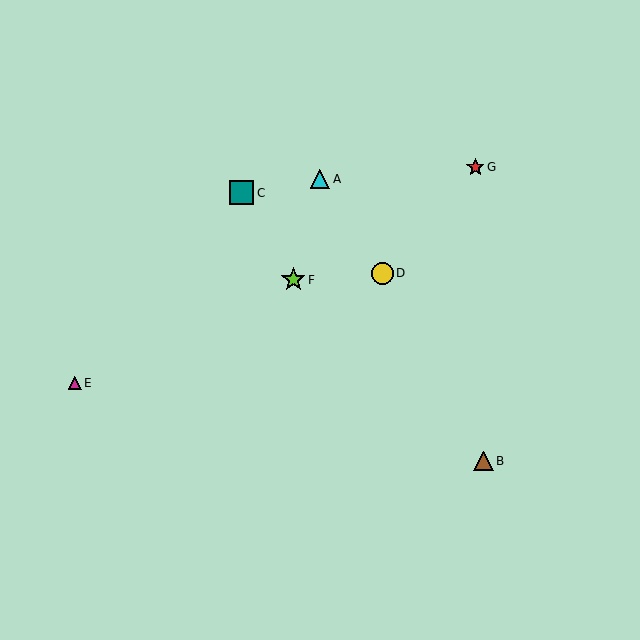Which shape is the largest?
The lime star (labeled F) is the largest.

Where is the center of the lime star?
The center of the lime star is at (293, 280).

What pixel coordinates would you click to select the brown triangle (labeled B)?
Click at (483, 461) to select the brown triangle B.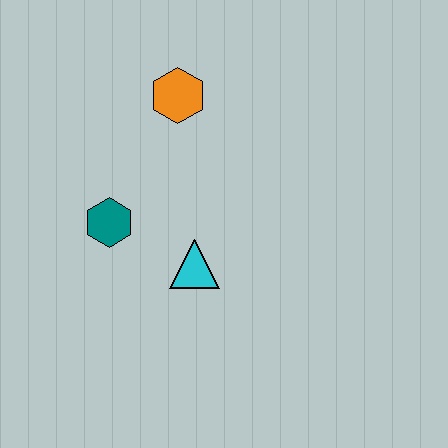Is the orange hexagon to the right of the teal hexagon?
Yes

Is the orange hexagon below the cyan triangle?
No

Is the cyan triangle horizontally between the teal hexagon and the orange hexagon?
No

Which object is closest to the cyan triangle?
The teal hexagon is closest to the cyan triangle.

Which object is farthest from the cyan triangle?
The orange hexagon is farthest from the cyan triangle.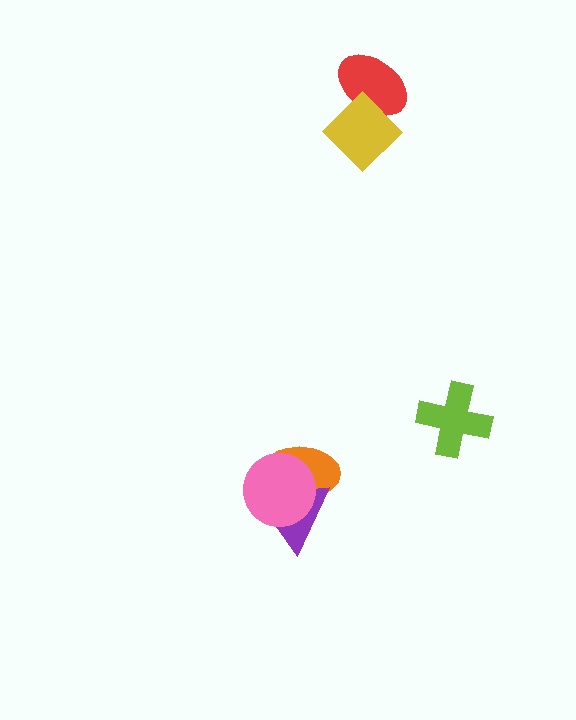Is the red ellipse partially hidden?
Yes, it is partially covered by another shape.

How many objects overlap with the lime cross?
0 objects overlap with the lime cross.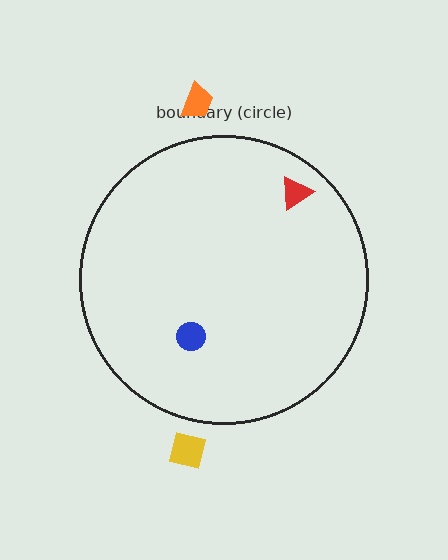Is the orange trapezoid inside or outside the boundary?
Outside.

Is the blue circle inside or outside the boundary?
Inside.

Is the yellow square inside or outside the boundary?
Outside.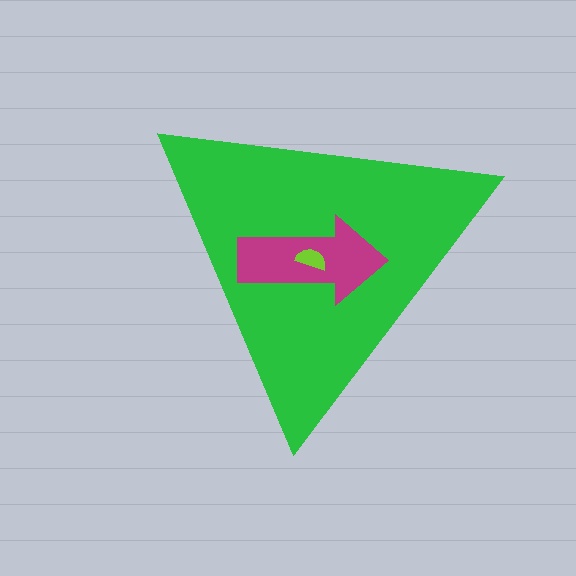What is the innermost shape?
The lime semicircle.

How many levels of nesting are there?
3.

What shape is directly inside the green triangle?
The magenta arrow.